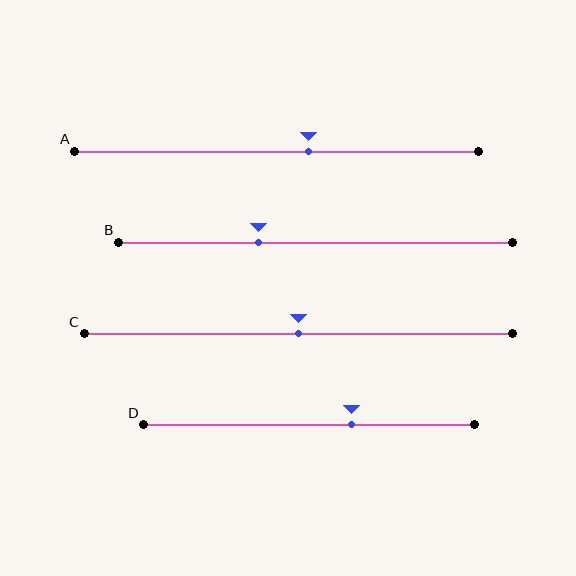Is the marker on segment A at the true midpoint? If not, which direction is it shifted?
No, the marker on segment A is shifted to the right by about 8% of the segment length.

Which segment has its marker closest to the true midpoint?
Segment C has its marker closest to the true midpoint.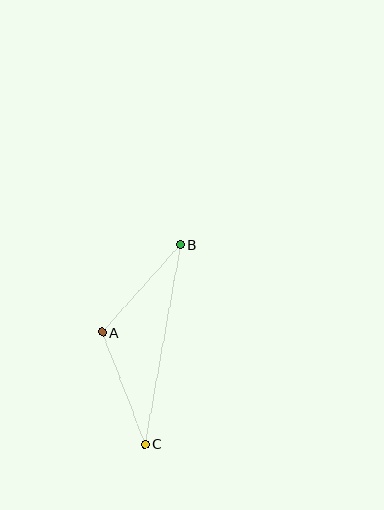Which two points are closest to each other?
Points A and B are closest to each other.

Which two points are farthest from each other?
Points B and C are farthest from each other.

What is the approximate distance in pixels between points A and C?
The distance between A and C is approximately 120 pixels.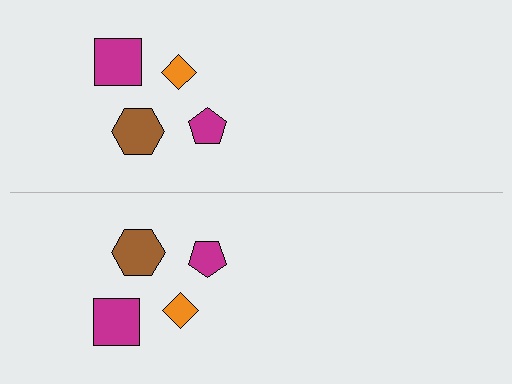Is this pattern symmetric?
Yes, this pattern has bilateral (reflection) symmetry.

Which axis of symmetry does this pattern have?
The pattern has a horizontal axis of symmetry running through the center of the image.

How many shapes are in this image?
There are 8 shapes in this image.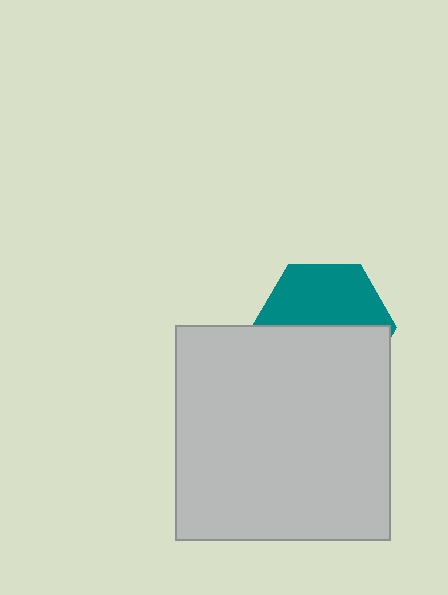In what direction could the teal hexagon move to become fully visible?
The teal hexagon could move up. That would shift it out from behind the light gray square entirely.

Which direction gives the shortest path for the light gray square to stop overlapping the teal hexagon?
Moving down gives the shortest separation.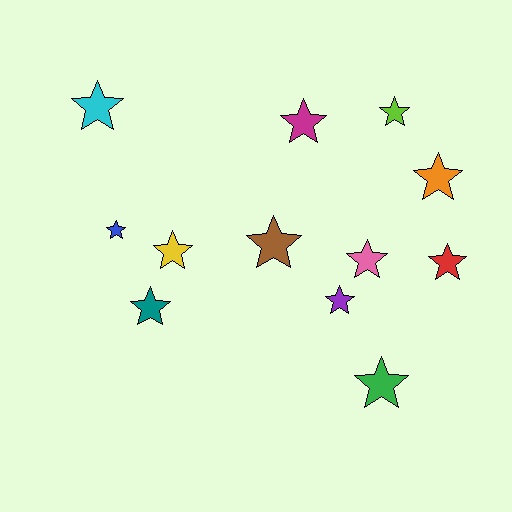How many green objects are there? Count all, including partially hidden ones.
There is 1 green object.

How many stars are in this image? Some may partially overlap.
There are 12 stars.